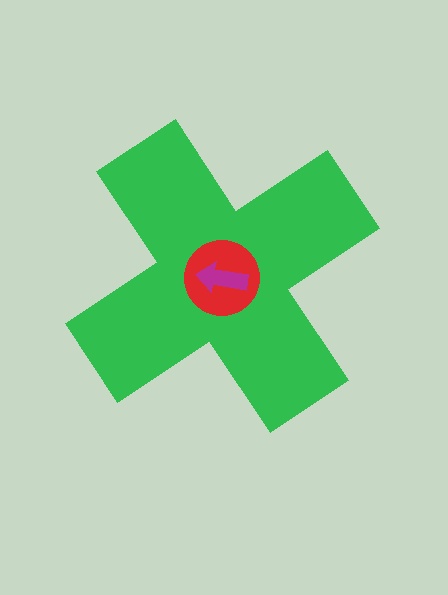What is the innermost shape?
The magenta arrow.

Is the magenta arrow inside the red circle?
Yes.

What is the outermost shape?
The green cross.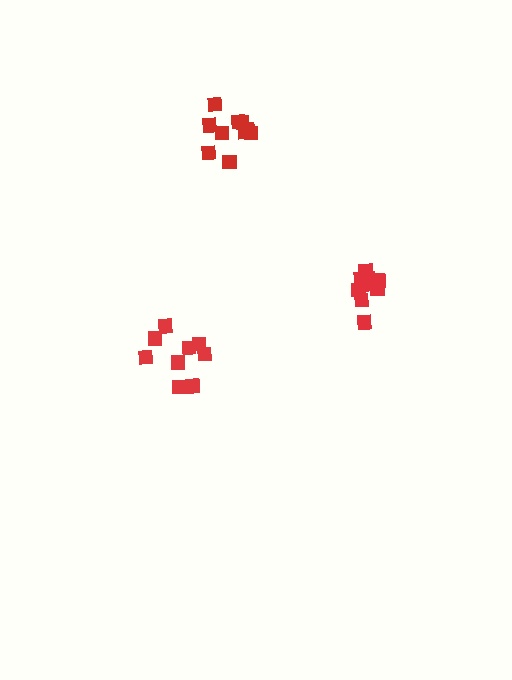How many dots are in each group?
Group 1: 9 dots, Group 2: 10 dots, Group 3: 9 dots (28 total).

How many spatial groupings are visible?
There are 3 spatial groupings.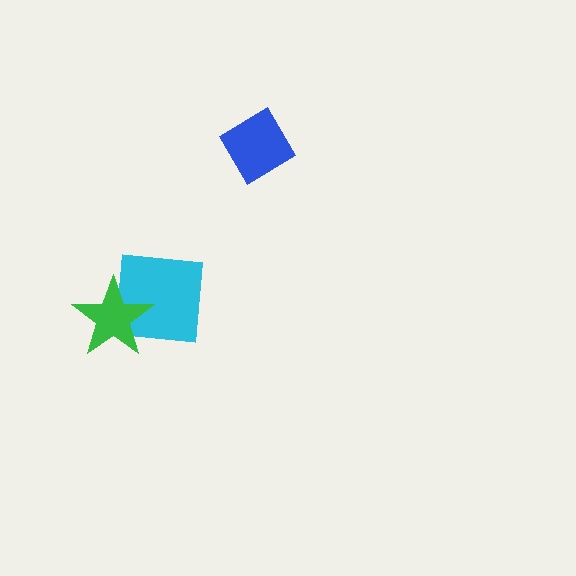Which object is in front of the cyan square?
The green star is in front of the cyan square.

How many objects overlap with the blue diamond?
0 objects overlap with the blue diamond.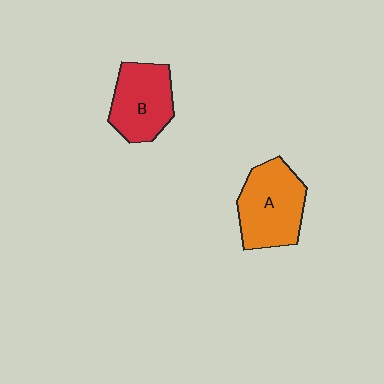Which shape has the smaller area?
Shape B (red).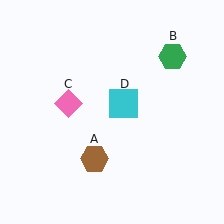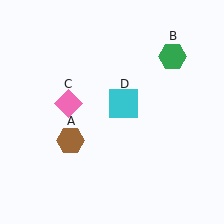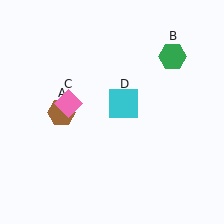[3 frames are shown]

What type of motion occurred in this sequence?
The brown hexagon (object A) rotated clockwise around the center of the scene.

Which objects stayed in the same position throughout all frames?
Green hexagon (object B) and pink diamond (object C) and cyan square (object D) remained stationary.